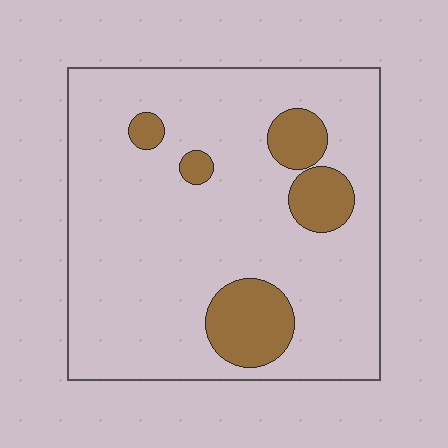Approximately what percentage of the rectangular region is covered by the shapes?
Approximately 15%.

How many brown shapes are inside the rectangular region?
5.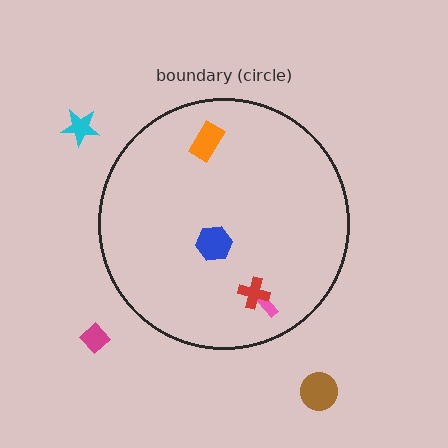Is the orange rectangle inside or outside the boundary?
Inside.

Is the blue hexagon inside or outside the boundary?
Inside.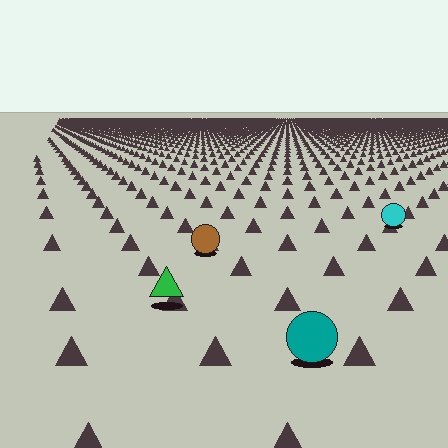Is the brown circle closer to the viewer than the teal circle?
No. The teal circle is closer — you can tell from the texture gradient: the ground texture is coarser near it.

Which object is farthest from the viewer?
The cyan circle is farthest from the viewer. It appears smaller and the ground texture around it is denser.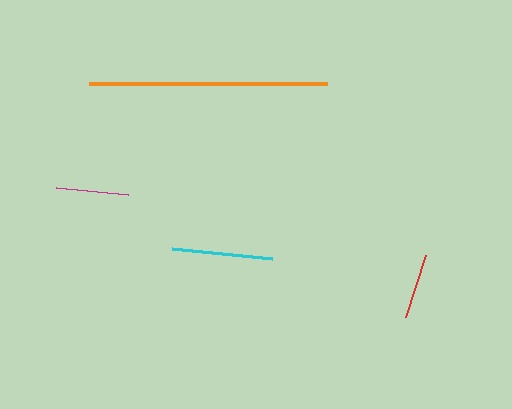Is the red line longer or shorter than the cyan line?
The cyan line is longer than the red line.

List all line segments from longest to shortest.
From longest to shortest: orange, cyan, magenta, red.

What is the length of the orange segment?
The orange segment is approximately 238 pixels long.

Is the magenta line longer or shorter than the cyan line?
The cyan line is longer than the magenta line.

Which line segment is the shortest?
The red line is the shortest at approximately 65 pixels.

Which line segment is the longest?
The orange line is the longest at approximately 238 pixels.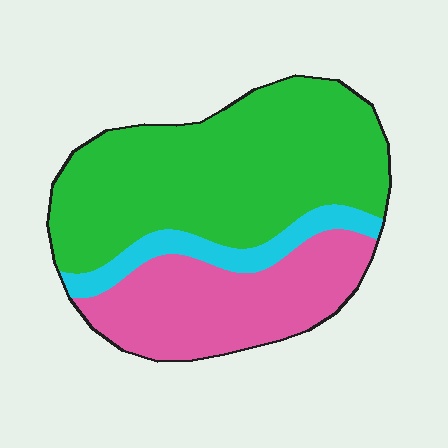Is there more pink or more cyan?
Pink.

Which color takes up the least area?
Cyan, at roughly 10%.